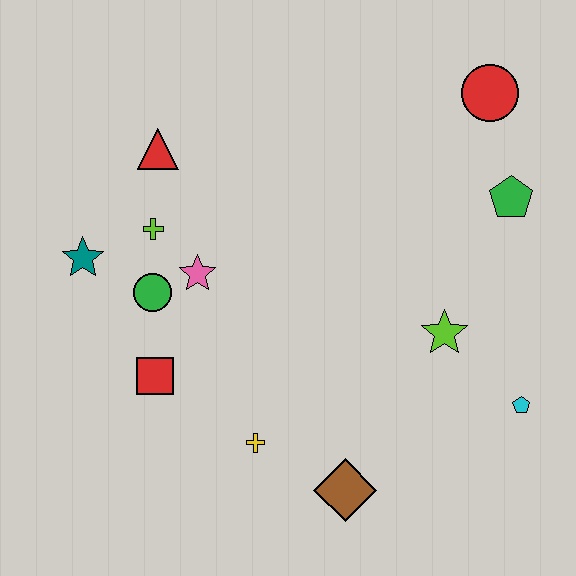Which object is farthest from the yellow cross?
The red circle is farthest from the yellow cross.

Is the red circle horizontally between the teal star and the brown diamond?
No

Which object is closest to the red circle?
The green pentagon is closest to the red circle.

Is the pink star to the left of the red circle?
Yes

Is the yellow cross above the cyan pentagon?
No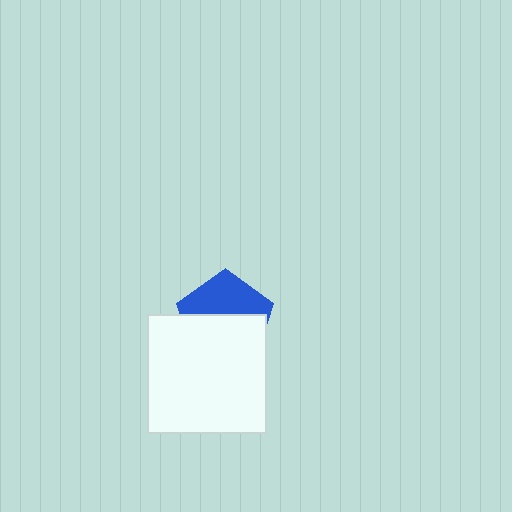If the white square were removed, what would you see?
You would see the complete blue pentagon.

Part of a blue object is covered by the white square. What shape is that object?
It is a pentagon.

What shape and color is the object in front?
The object in front is a white square.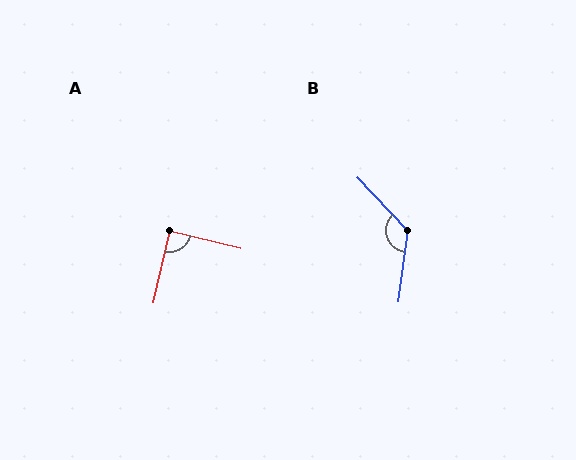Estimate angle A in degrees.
Approximately 89 degrees.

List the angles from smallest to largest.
A (89°), B (129°).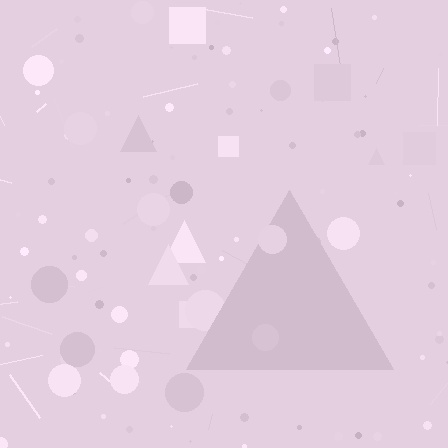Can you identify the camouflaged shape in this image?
The camouflaged shape is a triangle.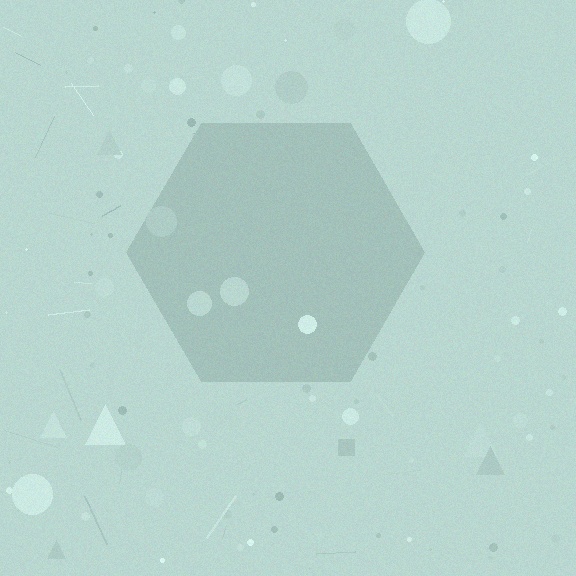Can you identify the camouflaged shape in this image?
The camouflaged shape is a hexagon.